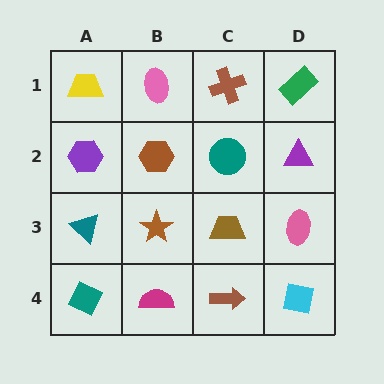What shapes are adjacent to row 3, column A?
A purple hexagon (row 2, column A), a teal diamond (row 4, column A), a brown star (row 3, column B).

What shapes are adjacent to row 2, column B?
A pink ellipse (row 1, column B), a brown star (row 3, column B), a purple hexagon (row 2, column A), a teal circle (row 2, column C).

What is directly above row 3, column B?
A brown hexagon.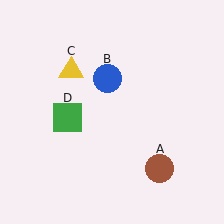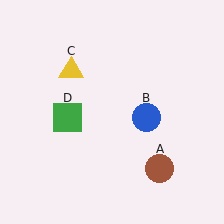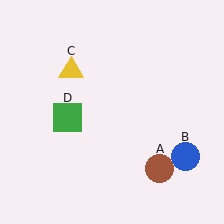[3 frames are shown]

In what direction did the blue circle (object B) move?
The blue circle (object B) moved down and to the right.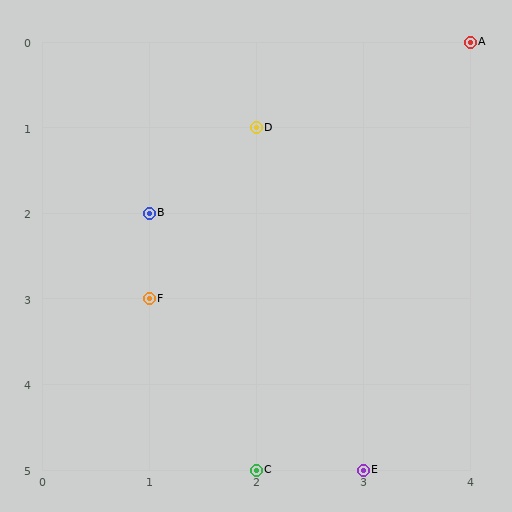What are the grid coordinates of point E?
Point E is at grid coordinates (3, 5).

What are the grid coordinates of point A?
Point A is at grid coordinates (4, 0).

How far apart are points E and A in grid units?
Points E and A are 1 column and 5 rows apart (about 5.1 grid units diagonally).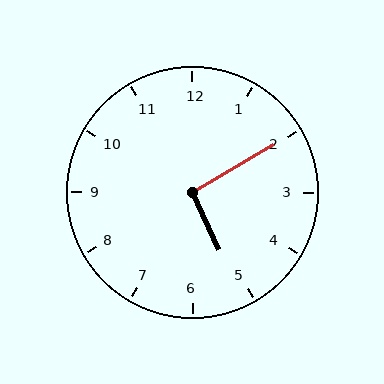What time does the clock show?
5:10.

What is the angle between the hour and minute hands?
Approximately 95 degrees.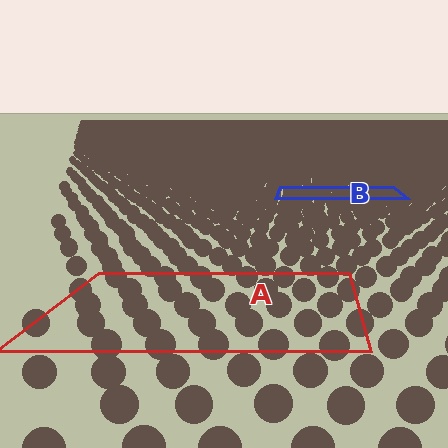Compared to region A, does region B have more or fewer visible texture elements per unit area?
Region B has more texture elements per unit area — they are packed more densely because it is farther away.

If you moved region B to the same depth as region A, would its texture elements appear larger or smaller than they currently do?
They would appear larger. At a closer depth, the same texture elements are projected at a bigger on-screen size.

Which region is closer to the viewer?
Region A is closer. The texture elements there are larger and more spread out.